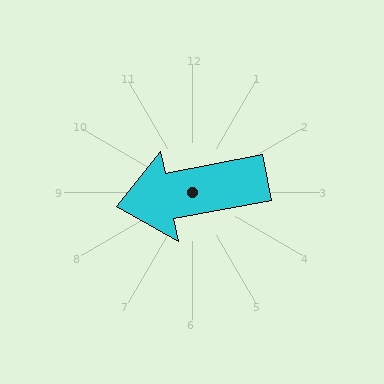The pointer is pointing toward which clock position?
Roughly 9 o'clock.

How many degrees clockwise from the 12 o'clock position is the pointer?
Approximately 259 degrees.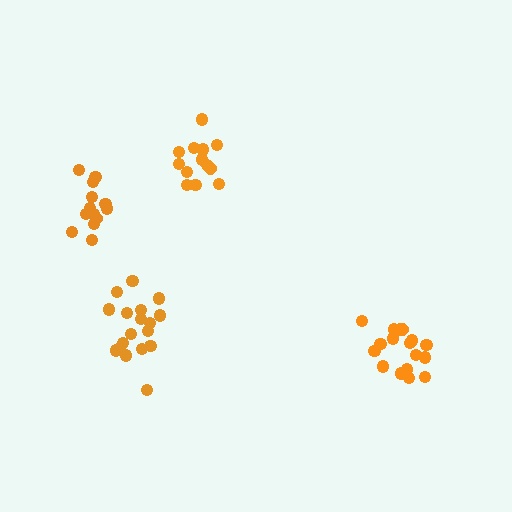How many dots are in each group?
Group 1: 13 dots, Group 2: 18 dots, Group 3: 13 dots, Group 4: 17 dots (61 total).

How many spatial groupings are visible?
There are 4 spatial groupings.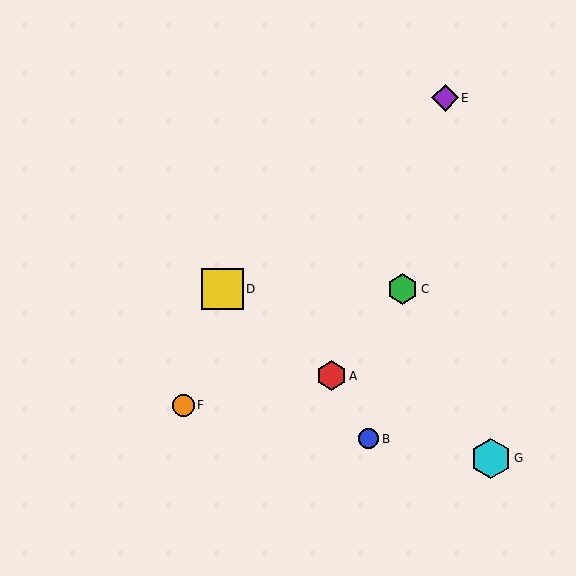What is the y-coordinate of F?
Object F is at y≈405.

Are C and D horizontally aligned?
Yes, both are at y≈289.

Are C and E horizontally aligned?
No, C is at y≈289 and E is at y≈98.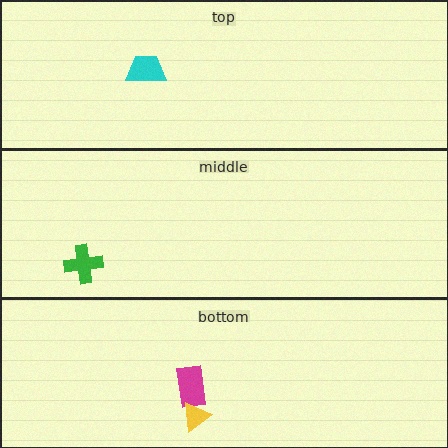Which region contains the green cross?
The middle region.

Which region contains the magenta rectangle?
The bottom region.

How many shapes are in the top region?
1.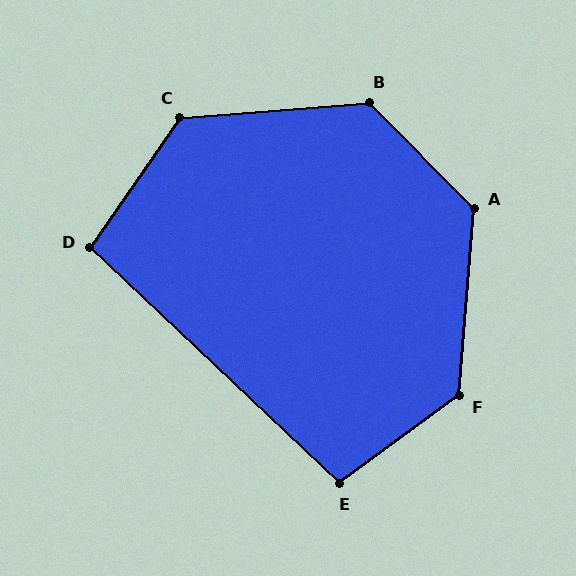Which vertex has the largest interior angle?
A, at approximately 131 degrees.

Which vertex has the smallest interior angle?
D, at approximately 99 degrees.